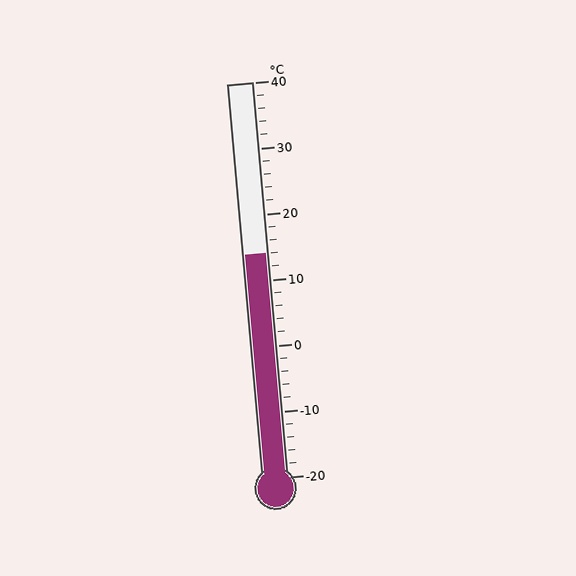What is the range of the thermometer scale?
The thermometer scale ranges from -20°C to 40°C.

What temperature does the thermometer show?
The thermometer shows approximately 14°C.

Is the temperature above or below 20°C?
The temperature is below 20°C.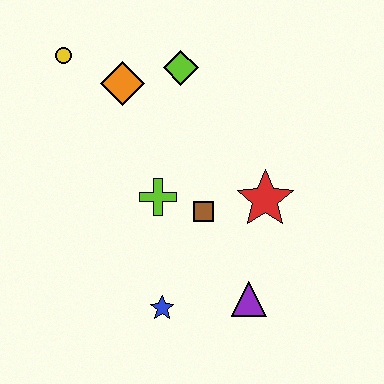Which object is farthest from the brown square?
The yellow circle is farthest from the brown square.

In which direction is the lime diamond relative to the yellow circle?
The lime diamond is to the right of the yellow circle.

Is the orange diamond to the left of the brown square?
Yes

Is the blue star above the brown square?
No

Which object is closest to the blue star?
The purple triangle is closest to the blue star.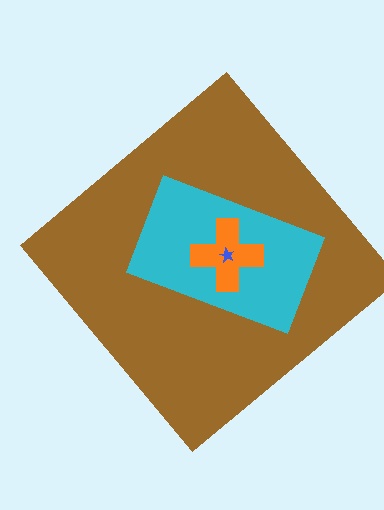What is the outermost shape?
The brown diamond.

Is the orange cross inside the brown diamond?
Yes.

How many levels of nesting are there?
4.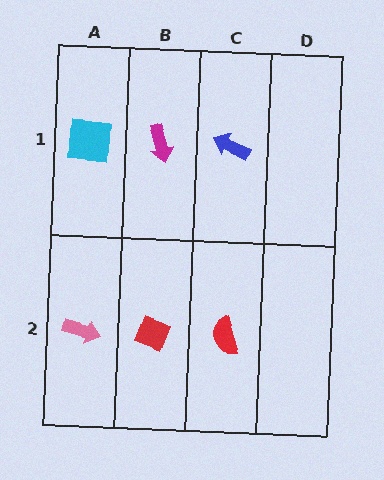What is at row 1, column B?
A magenta arrow.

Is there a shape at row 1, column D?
No, that cell is empty.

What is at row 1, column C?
A blue arrow.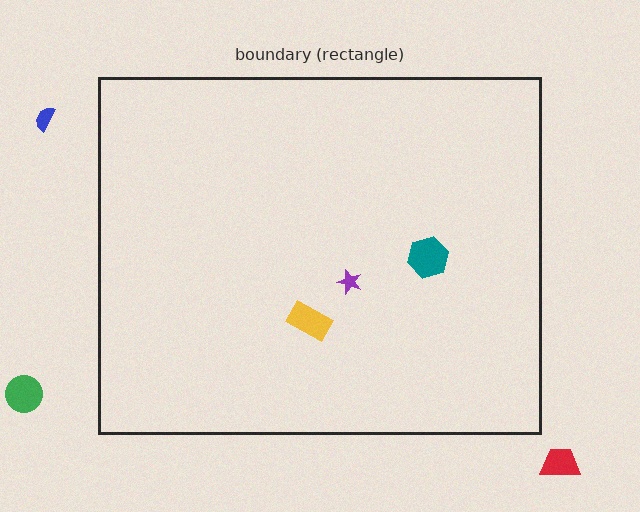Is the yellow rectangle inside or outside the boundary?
Inside.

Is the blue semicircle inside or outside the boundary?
Outside.